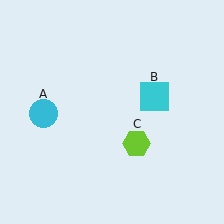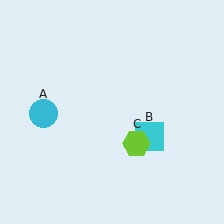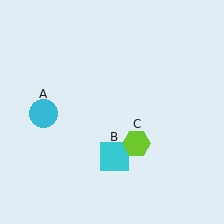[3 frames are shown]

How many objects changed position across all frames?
1 object changed position: cyan square (object B).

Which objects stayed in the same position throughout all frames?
Cyan circle (object A) and lime hexagon (object C) remained stationary.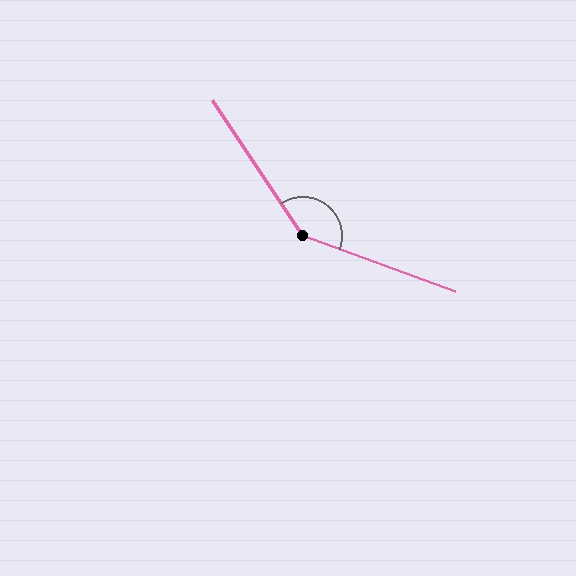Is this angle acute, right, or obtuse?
It is obtuse.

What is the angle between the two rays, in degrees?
Approximately 144 degrees.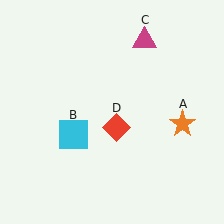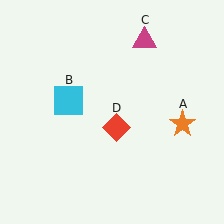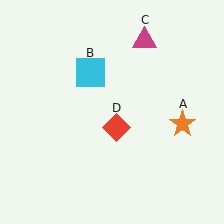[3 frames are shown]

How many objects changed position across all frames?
1 object changed position: cyan square (object B).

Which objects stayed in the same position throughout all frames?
Orange star (object A) and magenta triangle (object C) and red diamond (object D) remained stationary.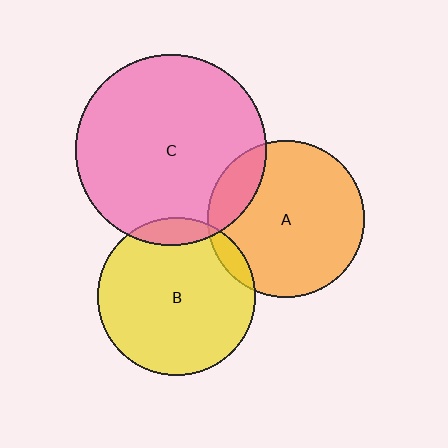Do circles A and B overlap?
Yes.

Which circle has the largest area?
Circle C (pink).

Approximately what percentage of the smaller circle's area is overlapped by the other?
Approximately 5%.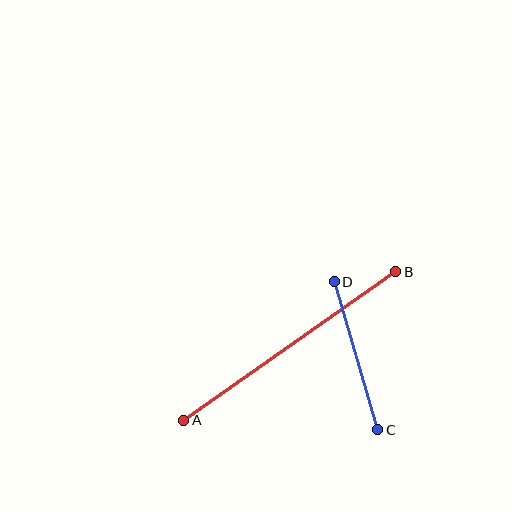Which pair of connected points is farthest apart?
Points A and B are farthest apart.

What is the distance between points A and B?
The distance is approximately 259 pixels.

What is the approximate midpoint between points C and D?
The midpoint is at approximately (356, 356) pixels.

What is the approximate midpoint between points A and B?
The midpoint is at approximately (290, 346) pixels.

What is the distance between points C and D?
The distance is approximately 155 pixels.